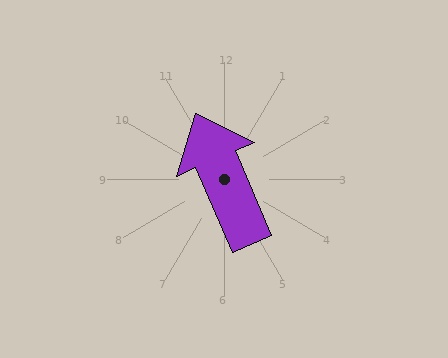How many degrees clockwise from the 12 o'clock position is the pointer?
Approximately 337 degrees.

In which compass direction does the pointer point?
Northwest.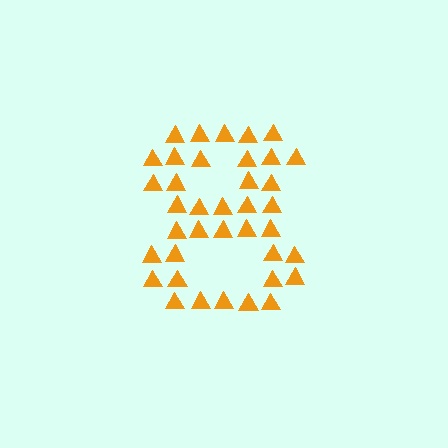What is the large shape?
The large shape is the digit 8.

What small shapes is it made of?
It is made of small triangles.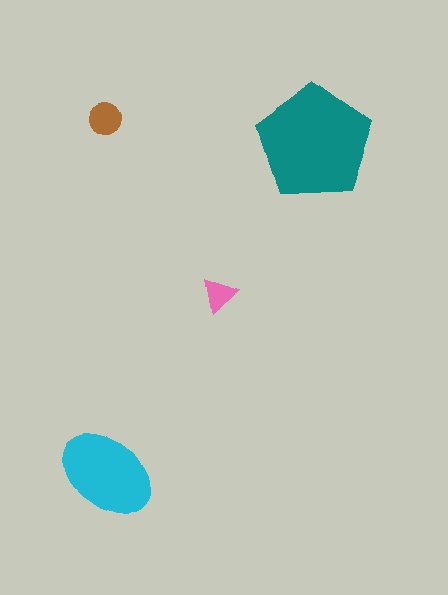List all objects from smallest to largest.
The pink triangle, the brown circle, the cyan ellipse, the teal pentagon.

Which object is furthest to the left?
The cyan ellipse is leftmost.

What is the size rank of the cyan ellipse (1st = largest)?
2nd.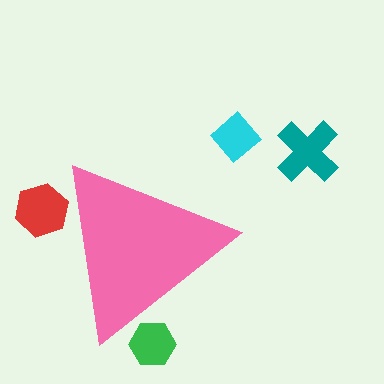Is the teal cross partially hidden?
No, the teal cross is fully visible.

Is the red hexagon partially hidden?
Yes, the red hexagon is partially hidden behind the pink triangle.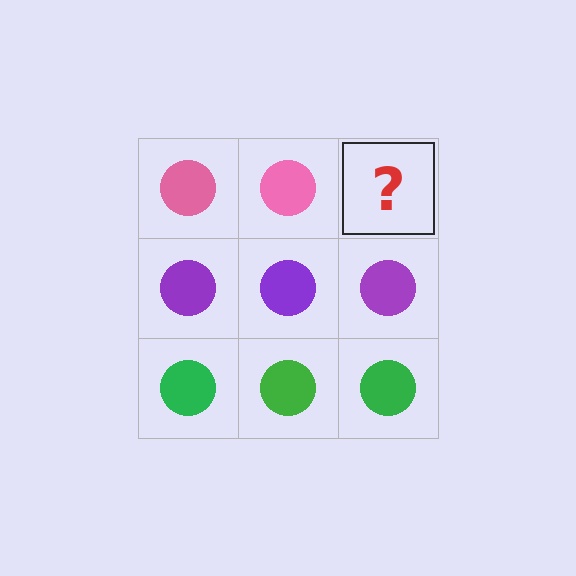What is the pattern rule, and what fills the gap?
The rule is that each row has a consistent color. The gap should be filled with a pink circle.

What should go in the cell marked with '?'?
The missing cell should contain a pink circle.